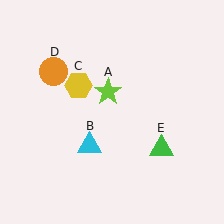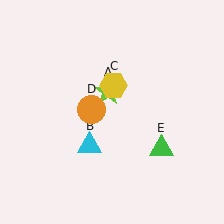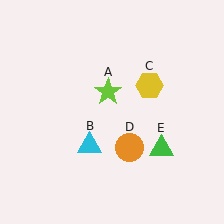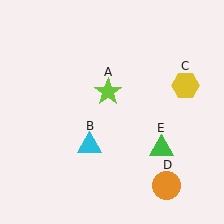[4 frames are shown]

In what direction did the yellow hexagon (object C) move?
The yellow hexagon (object C) moved right.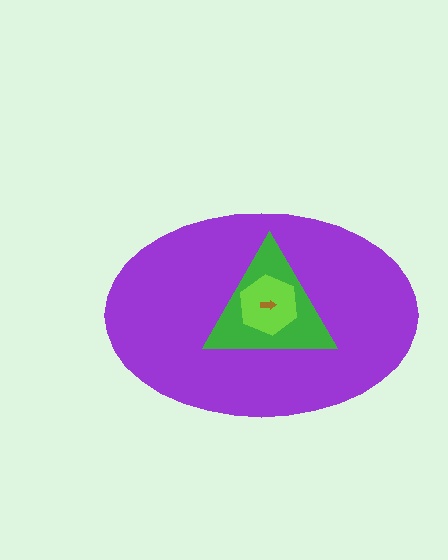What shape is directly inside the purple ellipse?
The green triangle.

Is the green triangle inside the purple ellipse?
Yes.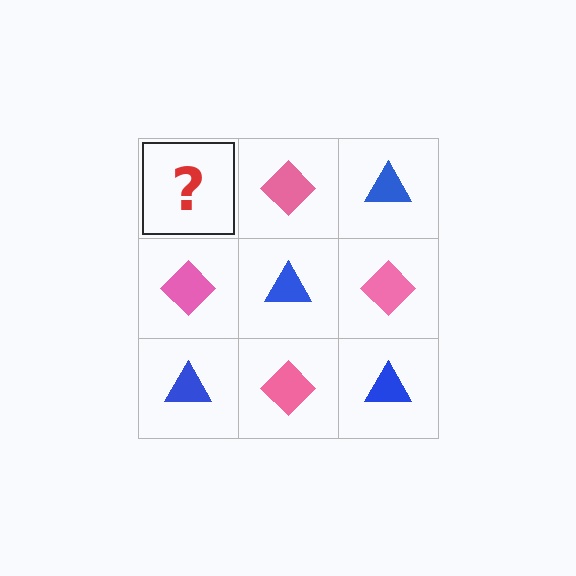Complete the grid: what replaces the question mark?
The question mark should be replaced with a blue triangle.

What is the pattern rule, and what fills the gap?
The rule is that it alternates blue triangle and pink diamond in a checkerboard pattern. The gap should be filled with a blue triangle.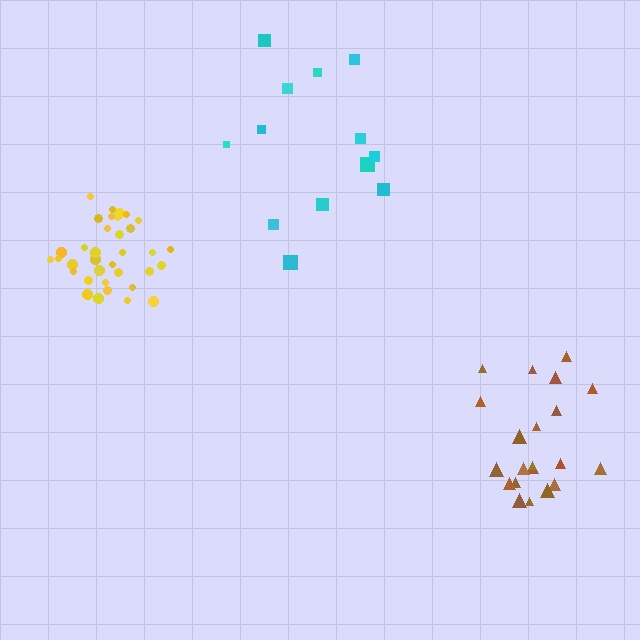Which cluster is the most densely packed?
Yellow.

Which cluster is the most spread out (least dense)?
Cyan.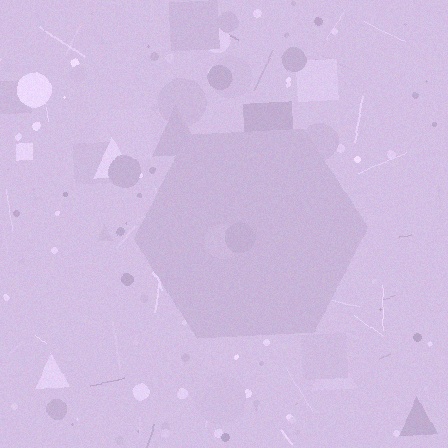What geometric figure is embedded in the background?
A hexagon is embedded in the background.